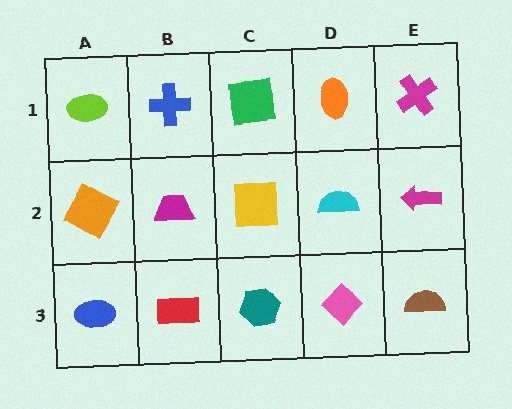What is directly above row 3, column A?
An orange square.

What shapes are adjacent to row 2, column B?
A blue cross (row 1, column B), a red rectangle (row 3, column B), an orange square (row 2, column A), a yellow square (row 2, column C).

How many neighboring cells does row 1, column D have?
3.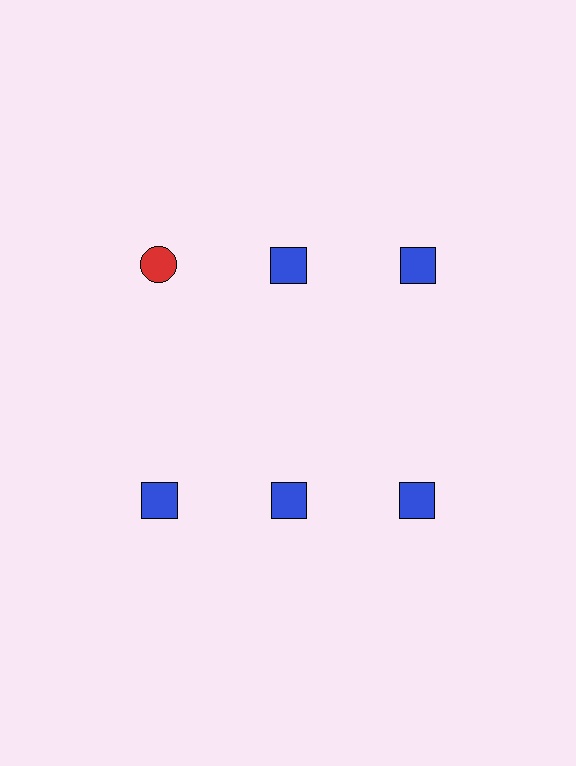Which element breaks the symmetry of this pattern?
The red circle in the top row, leftmost column breaks the symmetry. All other shapes are blue squares.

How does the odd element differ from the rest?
It differs in both color (red instead of blue) and shape (circle instead of square).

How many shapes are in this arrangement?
There are 6 shapes arranged in a grid pattern.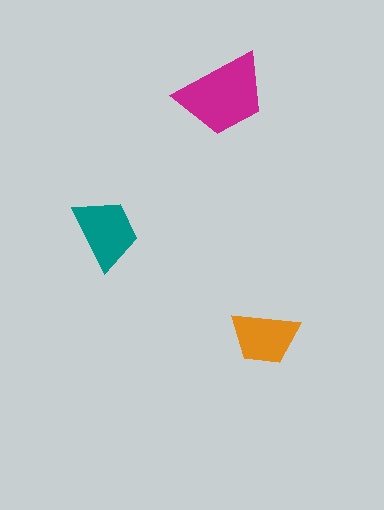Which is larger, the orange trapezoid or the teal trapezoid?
The teal one.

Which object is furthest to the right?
The orange trapezoid is rightmost.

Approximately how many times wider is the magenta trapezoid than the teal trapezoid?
About 1.5 times wider.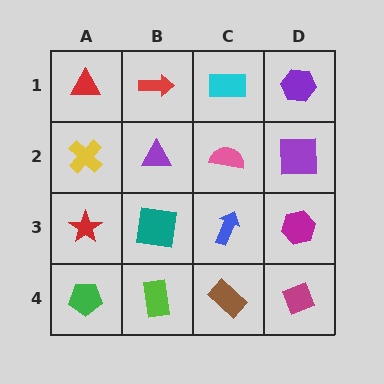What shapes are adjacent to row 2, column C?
A cyan rectangle (row 1, column C), a blue arrow (row 3, column C), a purple triangle (row 2, column B), a purple square (row 2, column D).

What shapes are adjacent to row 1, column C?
A pink semicircle (row 2, column C), a red arrow (row 1, column B), a purple hexagon (row 1, column D).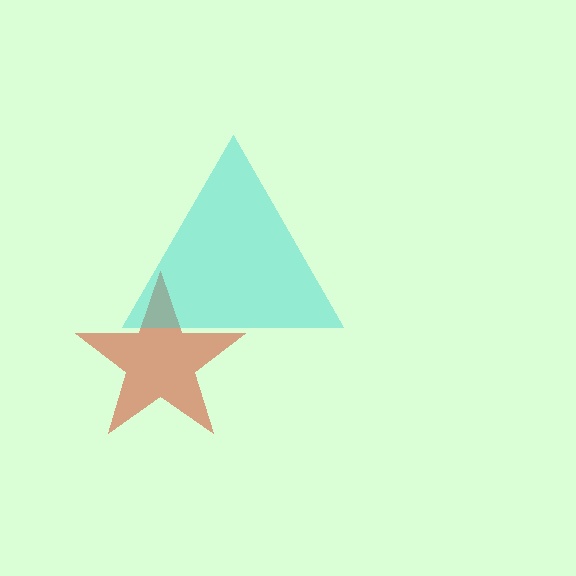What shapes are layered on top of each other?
The layered shapes are: a red star, a cyan triangle.